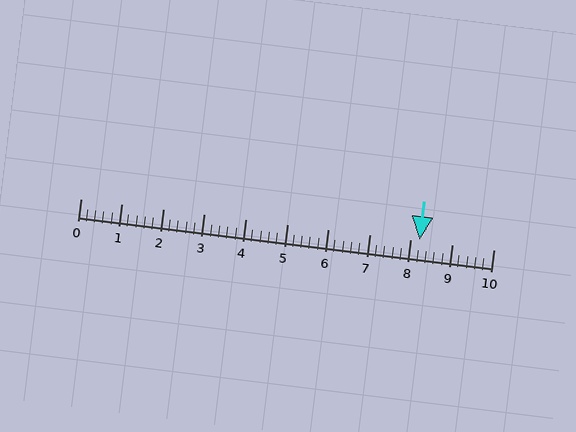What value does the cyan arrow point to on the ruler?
The cyan arrow points to approximately 8.2.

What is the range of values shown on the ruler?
The ruler shows values from 0 to 10.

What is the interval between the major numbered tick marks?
The major tick marks are spaced 1 units apart.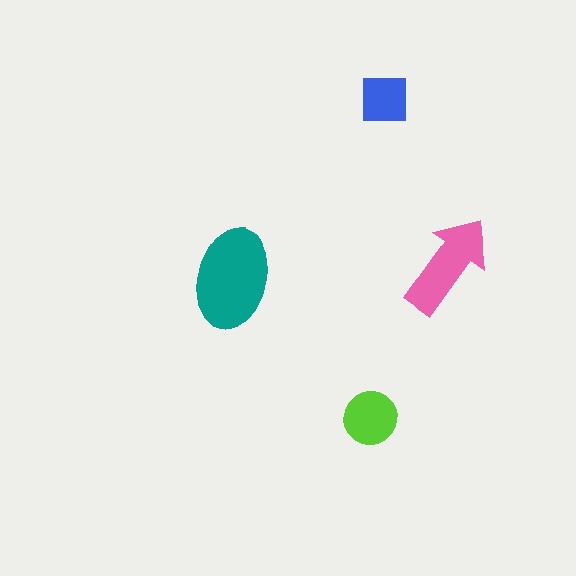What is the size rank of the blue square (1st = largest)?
4th.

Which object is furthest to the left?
The teal ellipse is leftmost.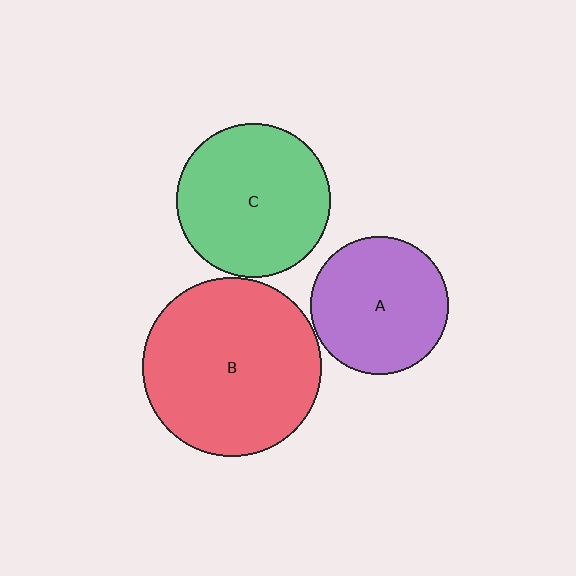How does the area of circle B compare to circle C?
Approximately 1.4 times.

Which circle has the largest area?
Circle B (red).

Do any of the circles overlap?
No, none of the circles overlap.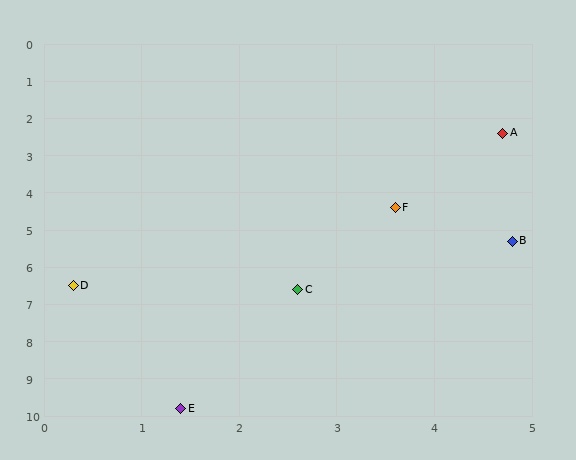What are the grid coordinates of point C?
Point C is at approximately (2.6, 6.6).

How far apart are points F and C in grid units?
Points F and C are about 2.4 grid units apart.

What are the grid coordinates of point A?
Point A is at approximately (4.7, 2.4).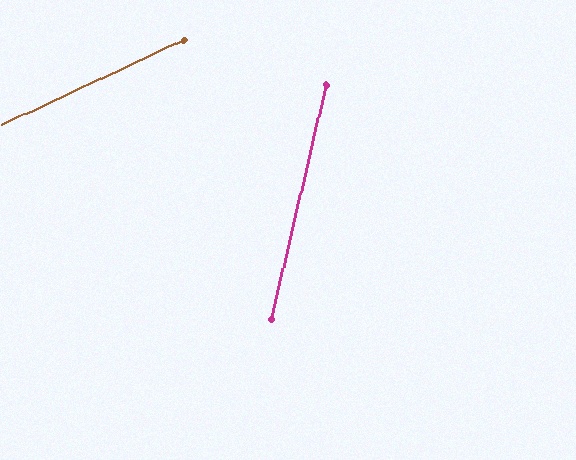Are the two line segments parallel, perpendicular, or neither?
Neither parallel nor perpendicular — they differ by about 52°.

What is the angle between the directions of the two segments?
Approximately 52 degrees.